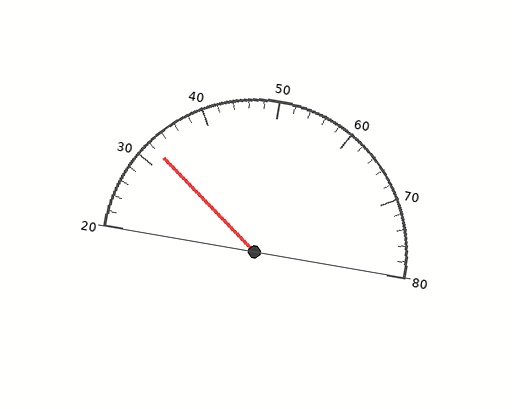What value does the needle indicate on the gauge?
The needle indicates approximately 32.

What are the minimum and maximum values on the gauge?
The gauge ranges from 20 to 80.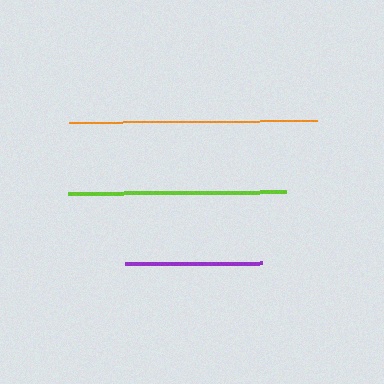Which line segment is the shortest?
The purple line is the shortest at approximately 136 pixels.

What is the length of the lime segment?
The lime segment is approximately 218 pixels long.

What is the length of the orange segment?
The orange segment is approximately 248 pixels long.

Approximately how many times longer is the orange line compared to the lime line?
The orange line is approximately 1.1 times the length of the lime line.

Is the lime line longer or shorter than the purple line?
The lime line is longer than the purple line.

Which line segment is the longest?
The orange line is the longest at approximately 248 pixels.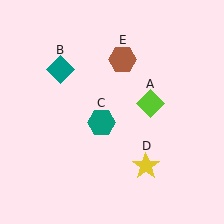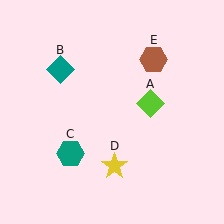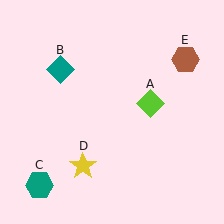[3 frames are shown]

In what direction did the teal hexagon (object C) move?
The teal hexagon (object C) moved down and to the left.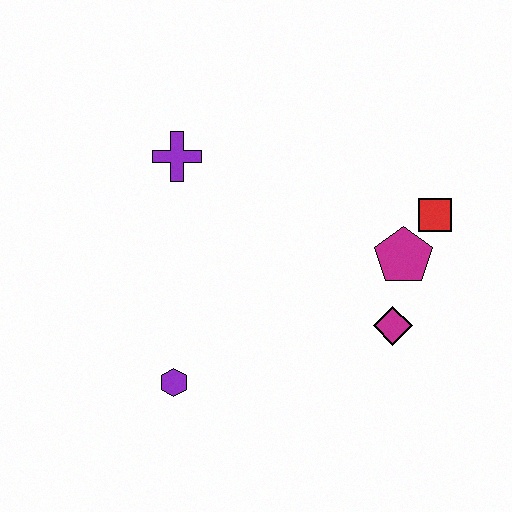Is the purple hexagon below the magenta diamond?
Yes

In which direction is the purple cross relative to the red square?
The purple cross is to the left of the red square.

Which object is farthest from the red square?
The purple hexagon is farthest from the red square.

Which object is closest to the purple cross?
The purple hexagon is closest to the purple cross.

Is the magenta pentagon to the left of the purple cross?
No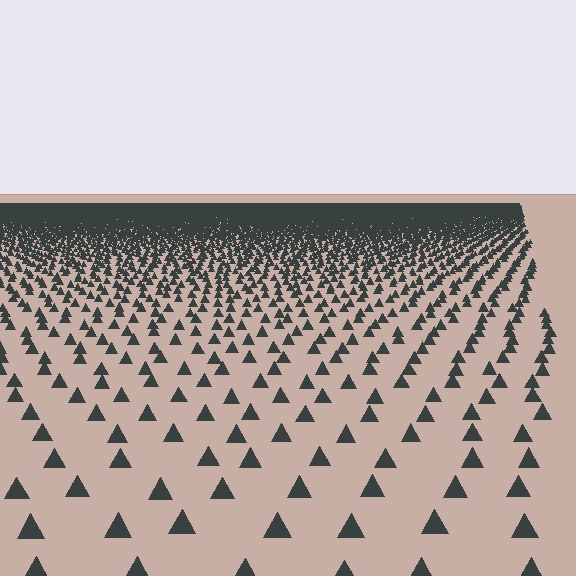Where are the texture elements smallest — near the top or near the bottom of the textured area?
Near the top.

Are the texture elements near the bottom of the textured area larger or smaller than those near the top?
Larger. Near the bottom, elements are closer to the viewer and appear at a bigger on-screen size.